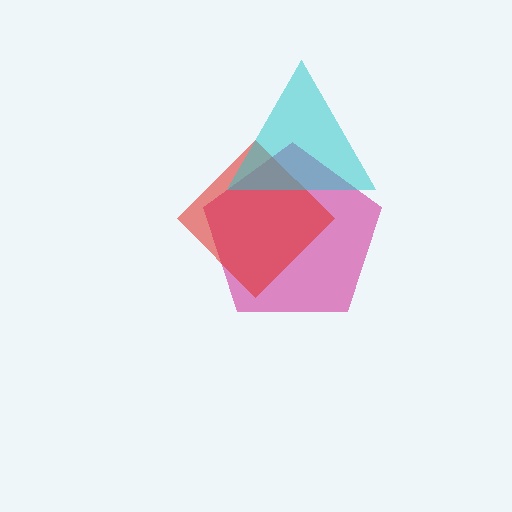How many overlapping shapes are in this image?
There are 3 overlapping shapes in the image.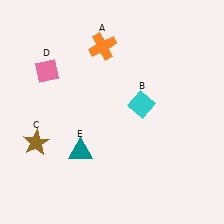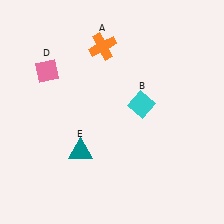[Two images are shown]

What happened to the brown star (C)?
The brown star (C) was removed in Image 2. It was in the bottom-left area of Image 1.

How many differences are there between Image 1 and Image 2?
There is 1 difference between the two images.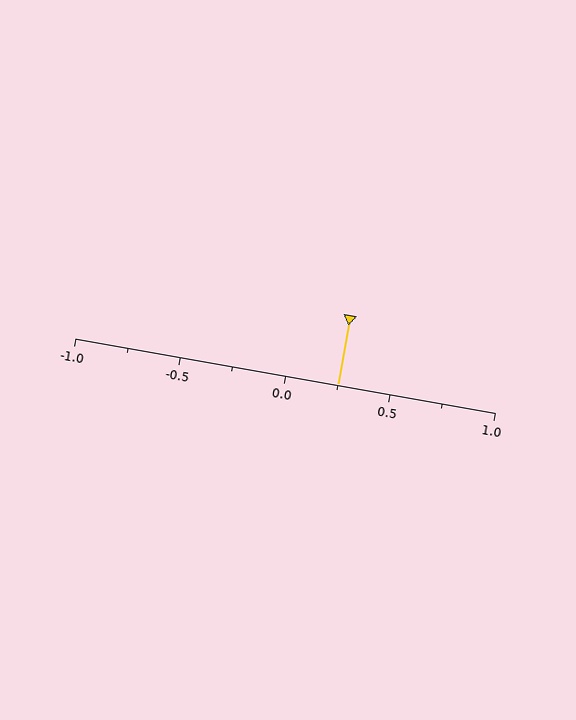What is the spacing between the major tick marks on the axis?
The major ticks are spaced 0.5 apart.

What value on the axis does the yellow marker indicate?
The marker indicates approximately 0.25.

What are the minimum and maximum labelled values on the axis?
The axis runs from -1.0 to 1.0.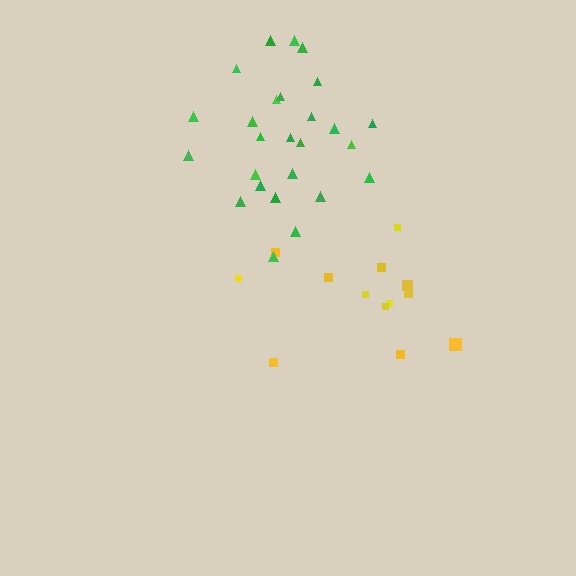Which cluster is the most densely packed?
Yellow.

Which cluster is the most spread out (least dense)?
Green.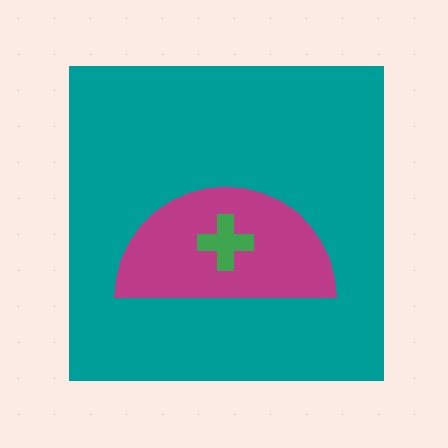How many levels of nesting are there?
3.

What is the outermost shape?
The teal square.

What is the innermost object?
The green cross.